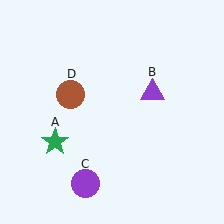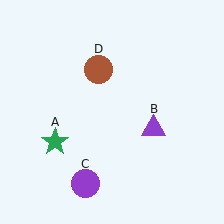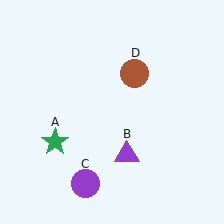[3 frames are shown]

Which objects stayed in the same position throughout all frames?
Green star (object A) and purple circle (object C) remained stationary.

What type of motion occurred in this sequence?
The purple triangle (object B), brown circle (object D) rotated clockwise around the center of the scene.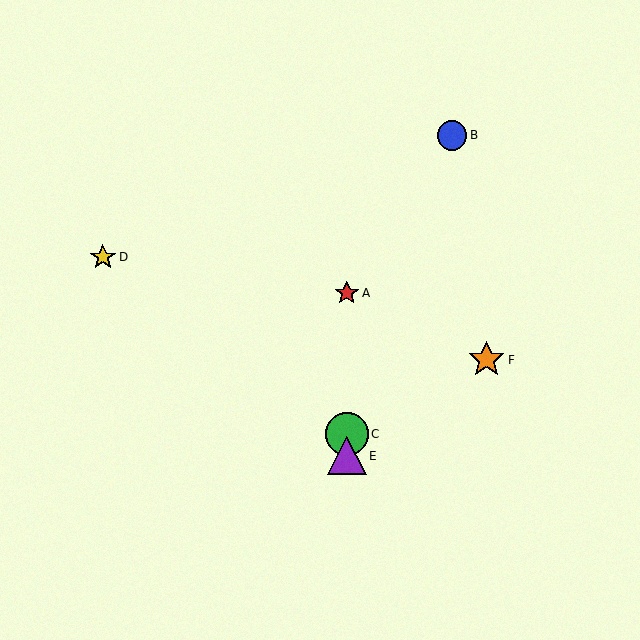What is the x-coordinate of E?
Object E is at x≈347.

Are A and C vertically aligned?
Yes, both are at x≈347.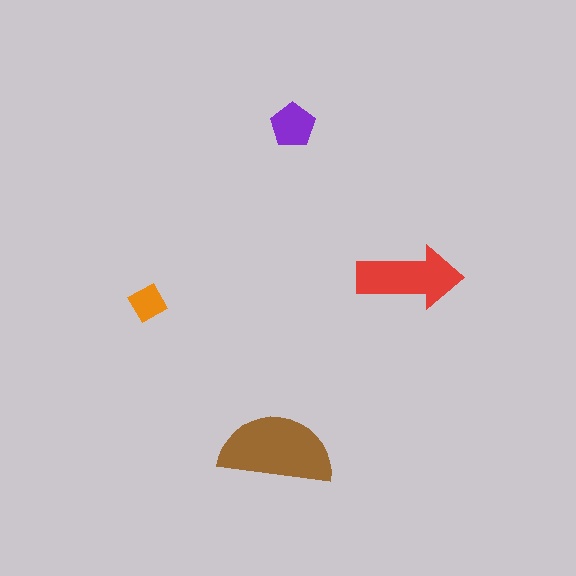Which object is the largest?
The brown semicircle.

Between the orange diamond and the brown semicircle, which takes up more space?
The brown semicircle.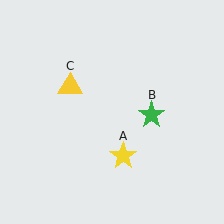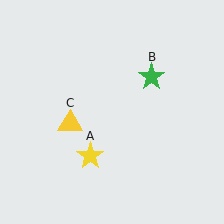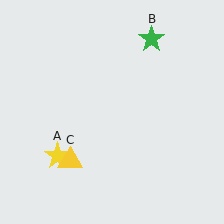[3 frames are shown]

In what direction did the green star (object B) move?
The green star (object B) moved up.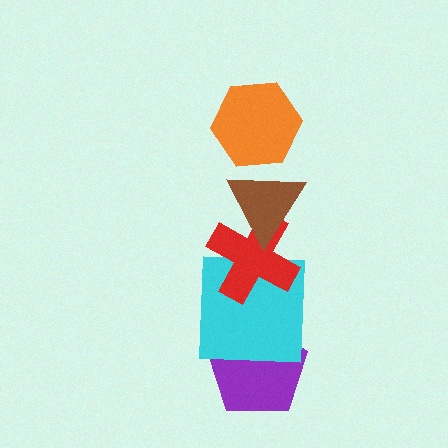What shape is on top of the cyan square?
The red cross is on top of the cyan square.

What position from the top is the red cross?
The red cross is 3rd from the top.